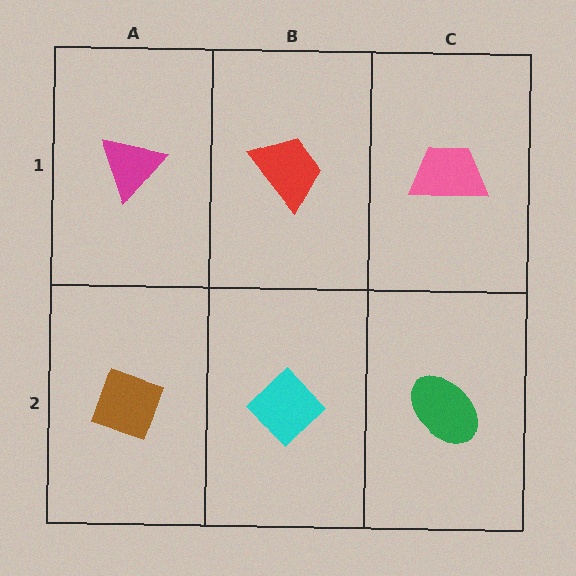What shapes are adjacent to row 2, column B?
A red trapezoid (row 1, column B), a brown diamond (row 2, column A), a green ellipse (row 2, column C).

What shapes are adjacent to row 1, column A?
A brown diamond (row 2, column A), a red trapezoid (row 1, column B).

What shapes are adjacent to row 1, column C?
A green ellipse (row 2, column C), a red trapezoid (row 1, column B).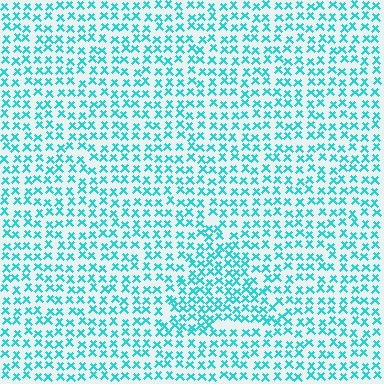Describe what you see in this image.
The image contains small cyan elements arranged at two different densities. A triangle-shaped region is visible where the elements are more densely packed than the surrounding area.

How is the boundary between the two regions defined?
The boundary is defined by a change in element density (approximately 1.5x ratio). All elements are the same color, size, and shape.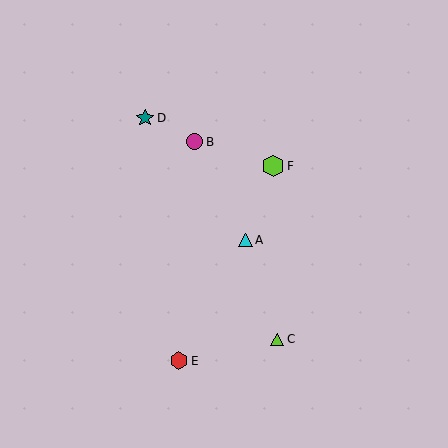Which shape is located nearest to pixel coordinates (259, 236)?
The cyan triangle (labeled A) at (245, 240) is nearest to that location.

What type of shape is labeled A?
Shape A is a cyan triangle.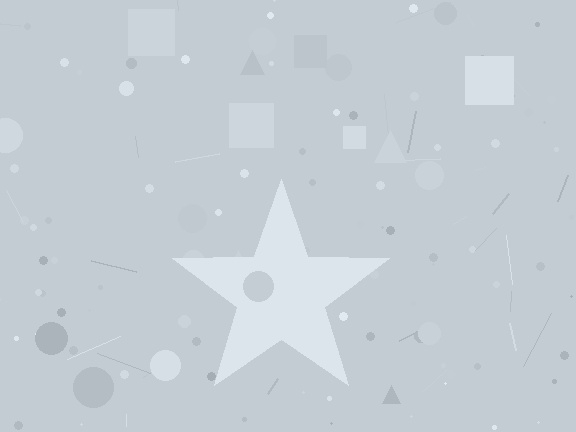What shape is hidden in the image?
A star is hidden in the image.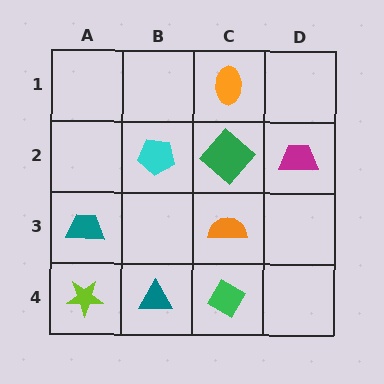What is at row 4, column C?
A green diamond.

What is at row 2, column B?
A cyan pentagon.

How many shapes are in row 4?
3 shapes.